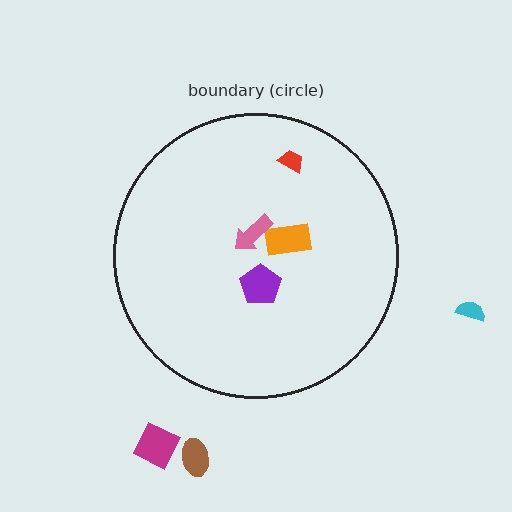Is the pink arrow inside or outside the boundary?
Inside.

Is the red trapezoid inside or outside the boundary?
Inside.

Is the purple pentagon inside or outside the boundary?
Inside.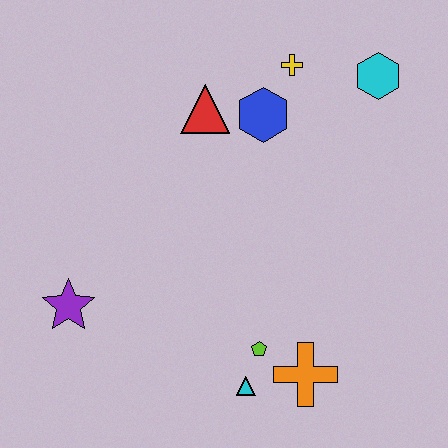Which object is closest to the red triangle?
The blue hexagon is closest to the red triangle.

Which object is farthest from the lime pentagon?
The cyan hexagon is farthest from the lime pentagon.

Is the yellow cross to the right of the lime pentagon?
Yes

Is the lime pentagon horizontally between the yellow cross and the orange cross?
No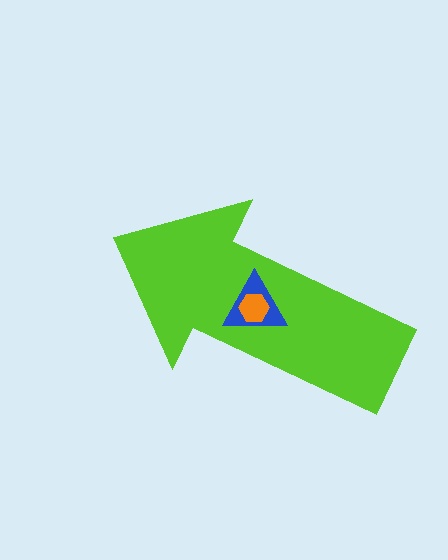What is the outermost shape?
The lime arrow.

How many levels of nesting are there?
3.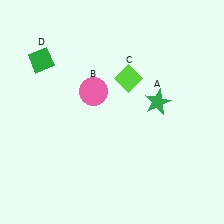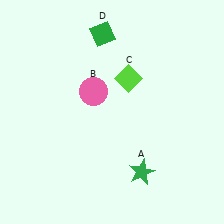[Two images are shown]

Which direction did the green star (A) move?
The green star (A) moved down.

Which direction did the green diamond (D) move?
The green diamond (D) moved right.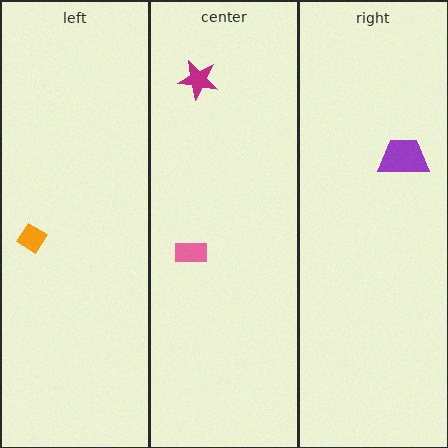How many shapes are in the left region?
1.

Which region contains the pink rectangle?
The center region.